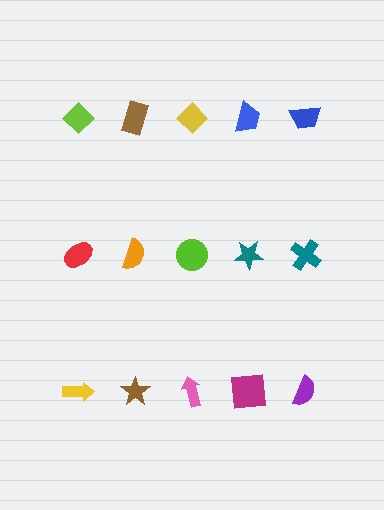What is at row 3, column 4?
A magenta square.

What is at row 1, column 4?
A blue trapezoid.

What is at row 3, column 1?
A yellow arrow.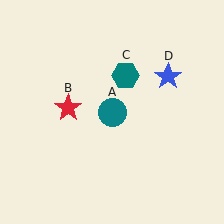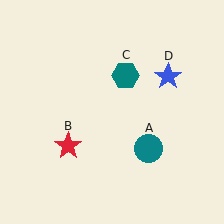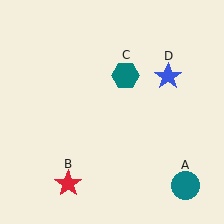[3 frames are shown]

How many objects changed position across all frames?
2 objects changed position: teal circle (object A), red star (object B).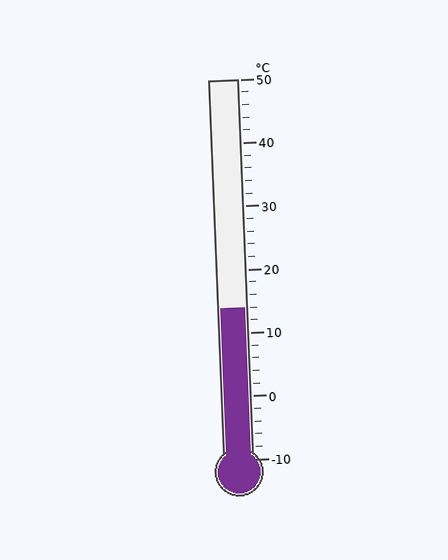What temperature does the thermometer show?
The thermometer shows approximately 14°C.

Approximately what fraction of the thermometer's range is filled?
The thermometer is filled to approximately 40% of its range.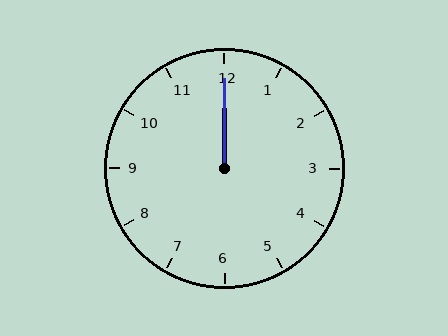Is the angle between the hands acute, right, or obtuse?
It is acute.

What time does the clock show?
12:00.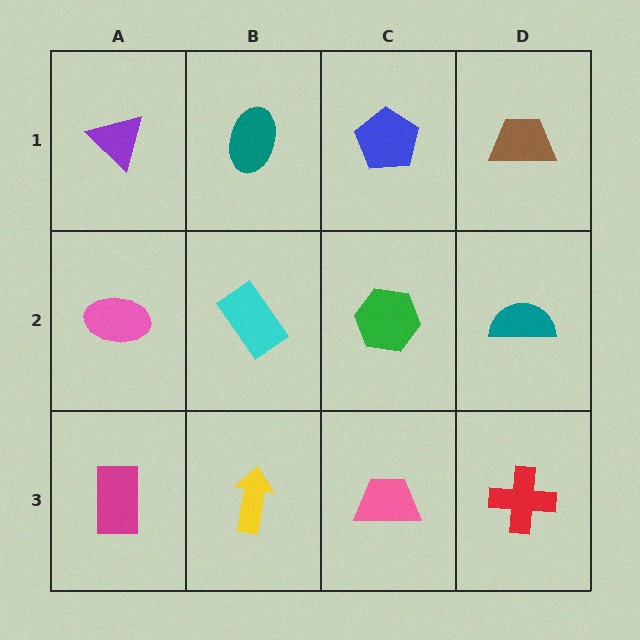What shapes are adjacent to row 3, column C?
A green hexagon (row 2, column C), a yellow arrow (row 3, column B), a red cross (row 3, column D).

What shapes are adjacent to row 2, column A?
A purple triangle (row 1, column A), a magenta rectangle (row 3, column A), a cyan rectangle (row 2, column B).